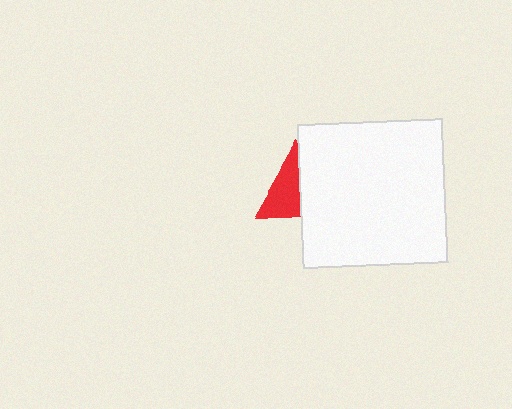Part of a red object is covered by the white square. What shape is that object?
It is a triangle.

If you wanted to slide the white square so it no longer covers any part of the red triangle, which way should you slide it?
Slide it right — that is the most direct way to separate the two shapes.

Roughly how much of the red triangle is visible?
About half of it is visible (roughly 52%).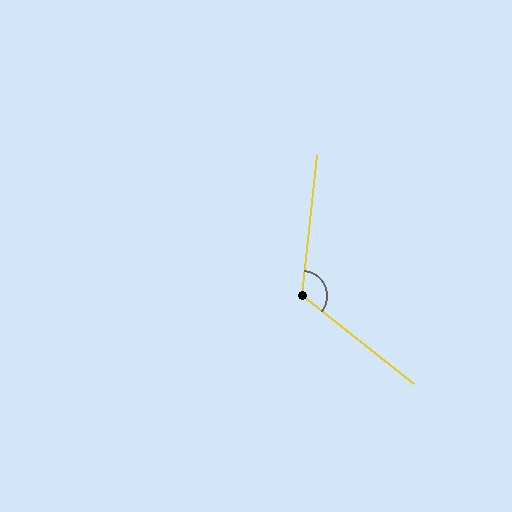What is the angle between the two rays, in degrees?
Approximately 122 degrees.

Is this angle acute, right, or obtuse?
It is obtuse.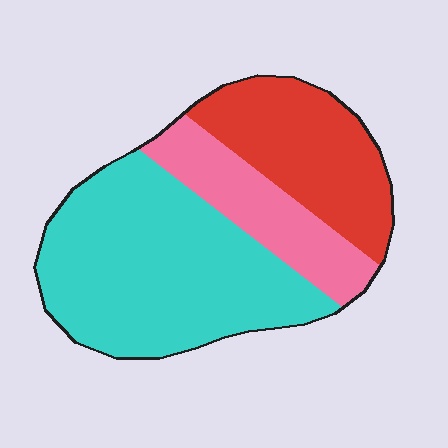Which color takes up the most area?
Cyan, at roughly 55%.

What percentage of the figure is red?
Red takes up between a quarter and a half of the figure.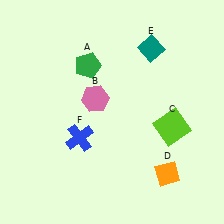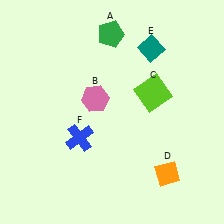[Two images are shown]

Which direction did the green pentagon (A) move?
The green pentagon (A) moved up.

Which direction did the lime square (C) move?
The lime square (C) moved up.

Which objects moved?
The objects that moved are: the green pentagon (A), the lime square (C).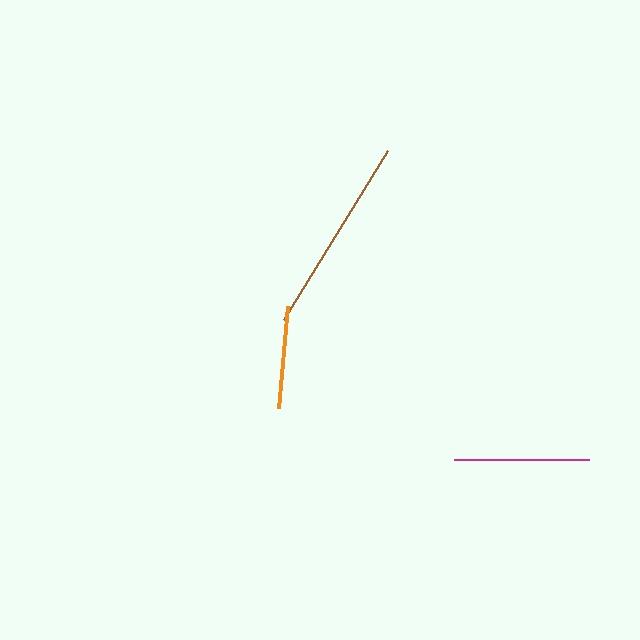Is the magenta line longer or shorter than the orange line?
The magenta line is longer than the orange line.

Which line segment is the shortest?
The orange line is the shortest at approximately 102 pixels.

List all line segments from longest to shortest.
From longest to shortest: brown, magenta, orange.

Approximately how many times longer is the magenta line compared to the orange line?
The magenta line is approximately 1.3 times the length of the orange line.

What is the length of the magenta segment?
The magenta segment is approximately 135 pixels long.